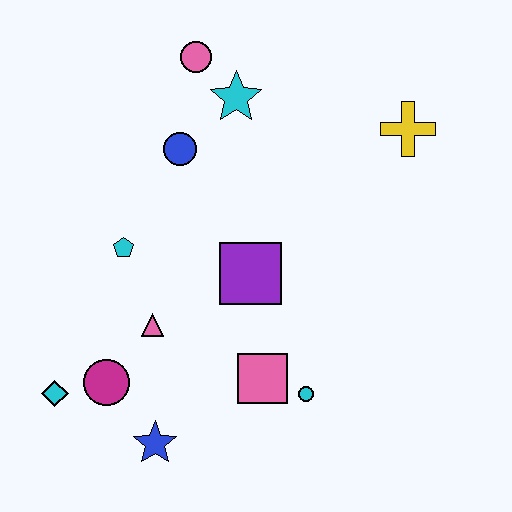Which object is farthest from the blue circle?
The blue star is farthest from the blue circle.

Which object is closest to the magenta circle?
The cyan diamond is closest to the magenta circle.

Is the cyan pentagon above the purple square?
Yes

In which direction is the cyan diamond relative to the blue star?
The cyan diamond is to the left of the blue star.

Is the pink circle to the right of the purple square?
No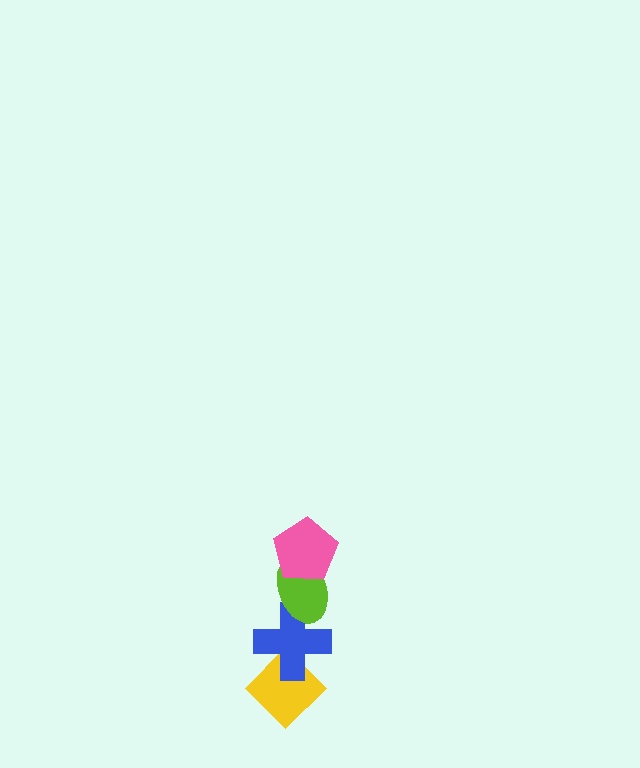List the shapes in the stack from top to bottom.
From top to bottom: the pink pentagon, the lime ellipse, the blue cross, the yellow diamond.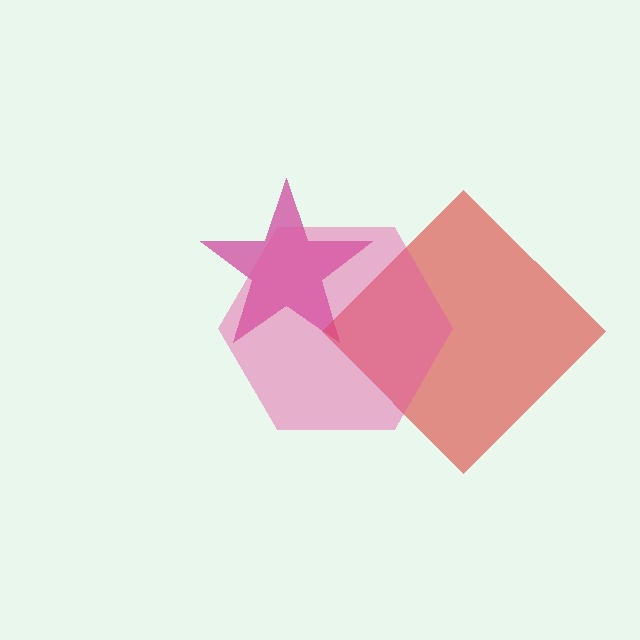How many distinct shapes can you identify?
There are 3 distinct shapes: a magenta star, a red diamond, a pink hexagon.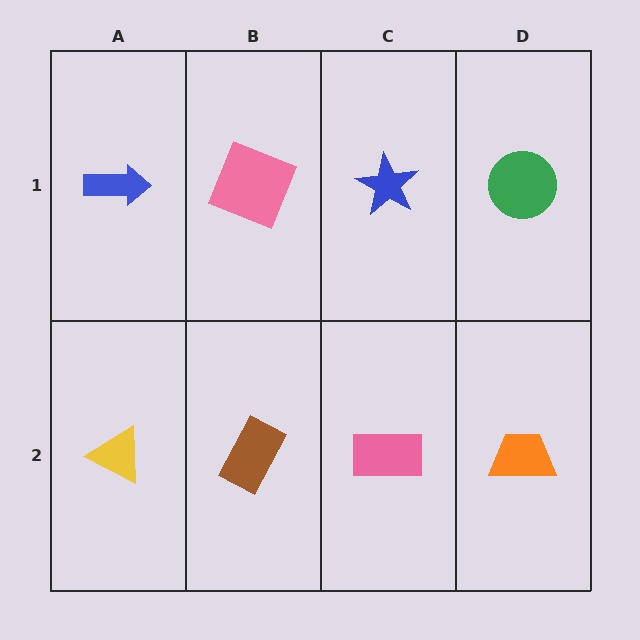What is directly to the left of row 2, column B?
A yellow triangle.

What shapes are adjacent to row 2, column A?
A blue arrow (row 1, column A), a brown rectangle (row 2, column B).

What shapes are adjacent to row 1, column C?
A pink rectangle (row 2, column C), a pink square (row 1, column B), a green circle (row 1, column D).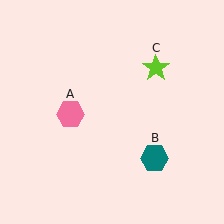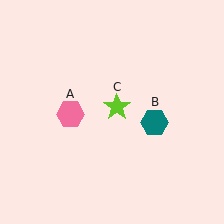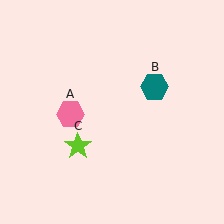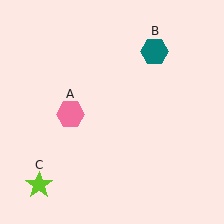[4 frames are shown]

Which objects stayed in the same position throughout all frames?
Pink hexagon (object A) remained stationary.